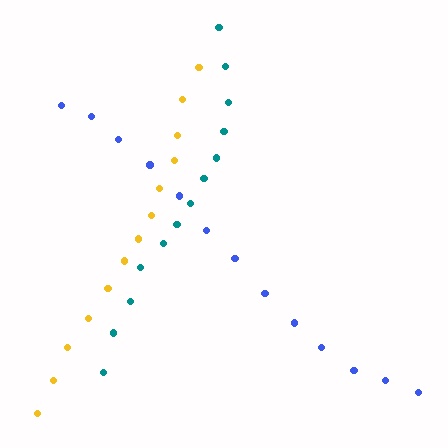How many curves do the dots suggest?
There are 3 distinct paths.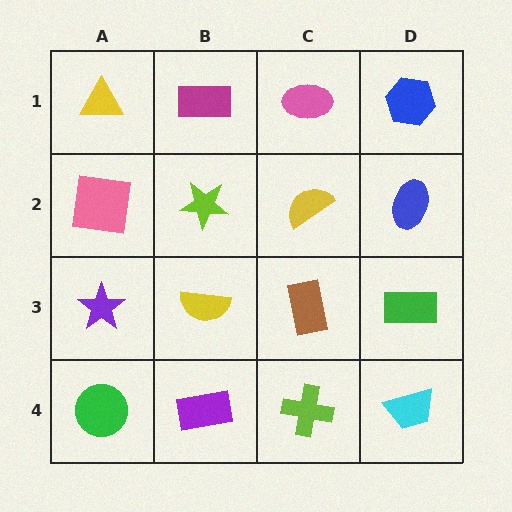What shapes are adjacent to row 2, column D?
A blue hexagon (row 1, column D), a green rectangle (row 3, column D), a yellow semicircle (row 2, column C).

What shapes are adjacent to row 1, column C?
A yellow semicircle (row 2, column C), a magenta rectangle (row 1, column B), a blue hexagon (row 1, column D).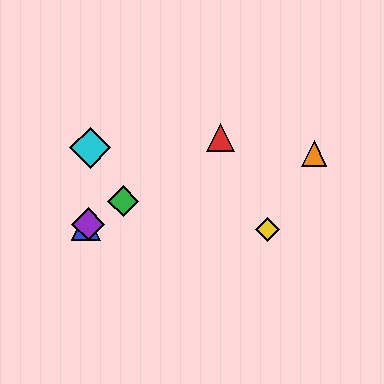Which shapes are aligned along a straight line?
The red triangle, the blue triangle, the green diamond, the purple diamond are aligned along a straight line.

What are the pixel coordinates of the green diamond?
The green diamond is at (123, 201).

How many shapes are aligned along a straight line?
4 shapes (the red triangle, the blue triangle, the green diamond, the purple diamond) are aligned along a straight line.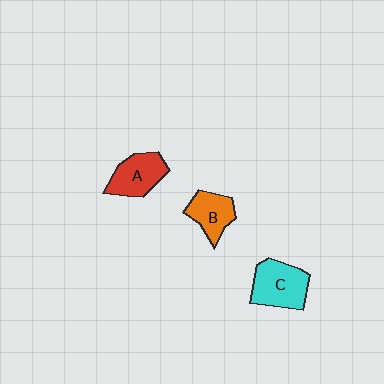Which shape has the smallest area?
Shape B (orange).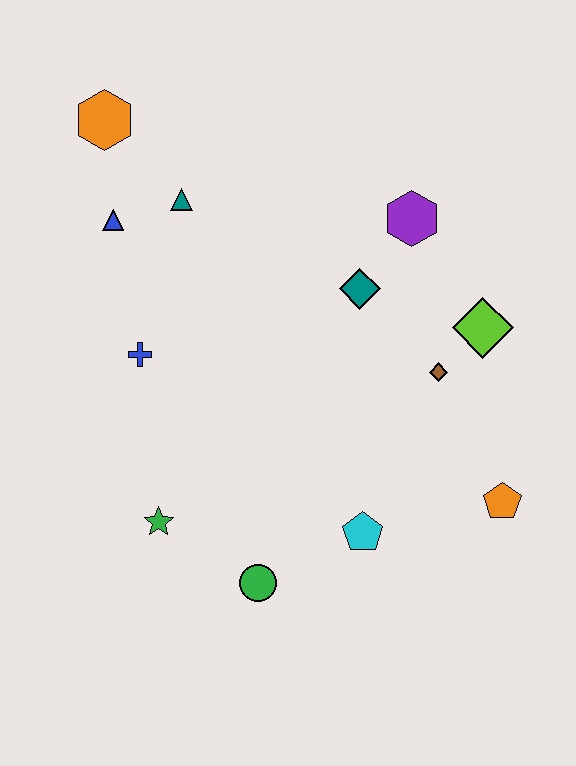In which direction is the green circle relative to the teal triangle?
The green circle is below the teal triangle.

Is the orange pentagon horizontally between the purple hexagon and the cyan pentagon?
No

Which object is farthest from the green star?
The orange hexagon is farthest from the green star.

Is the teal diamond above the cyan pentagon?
Yes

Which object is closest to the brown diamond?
The lime diamond is closest to the brown diamond.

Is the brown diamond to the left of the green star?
No